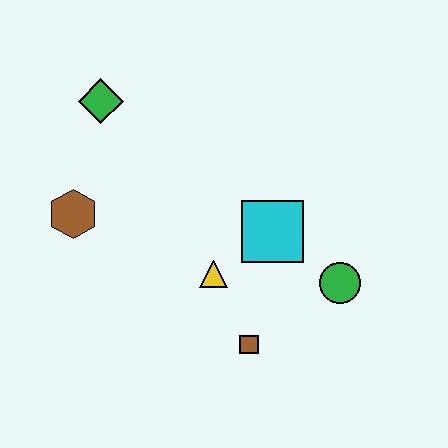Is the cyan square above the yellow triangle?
Yes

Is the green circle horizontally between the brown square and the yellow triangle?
No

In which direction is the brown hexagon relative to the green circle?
The brown hexagon is to the left of the green circle.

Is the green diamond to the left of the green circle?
Yes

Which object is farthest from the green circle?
The green diamond is farthest from the green circle.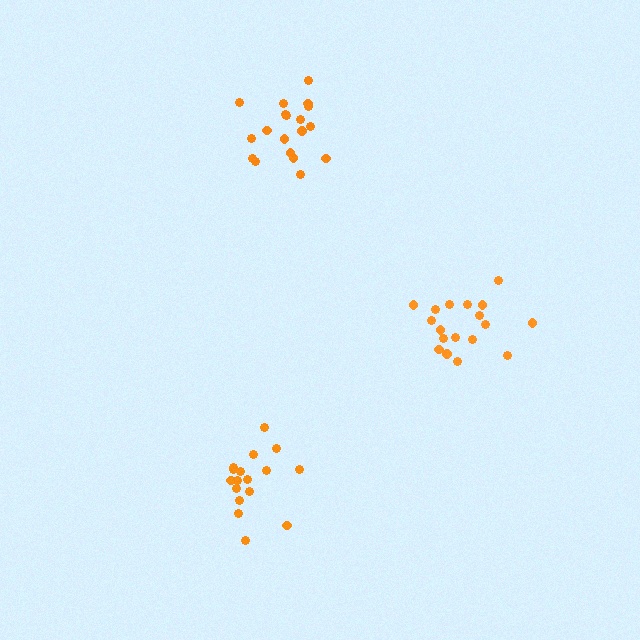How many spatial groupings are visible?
There are 3 spatial groupings.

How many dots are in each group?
Group 1: 18 dots, Group 2: 17 dots, Group 3: 19 dots (54 total).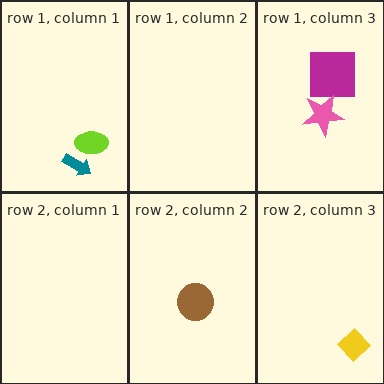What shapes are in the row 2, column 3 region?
The yellow diamond.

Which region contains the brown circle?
The row 2, column 2 region.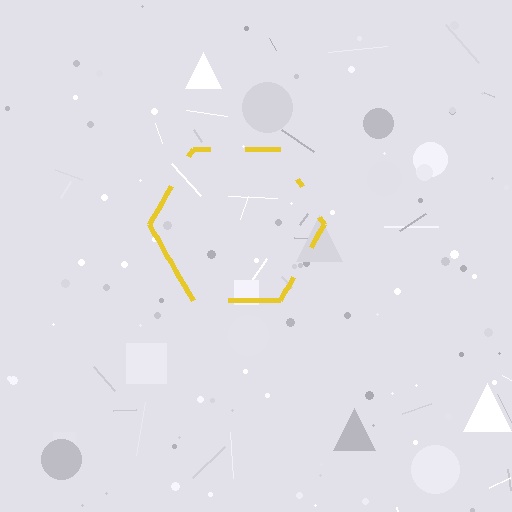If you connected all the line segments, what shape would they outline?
They would outline a hexagon.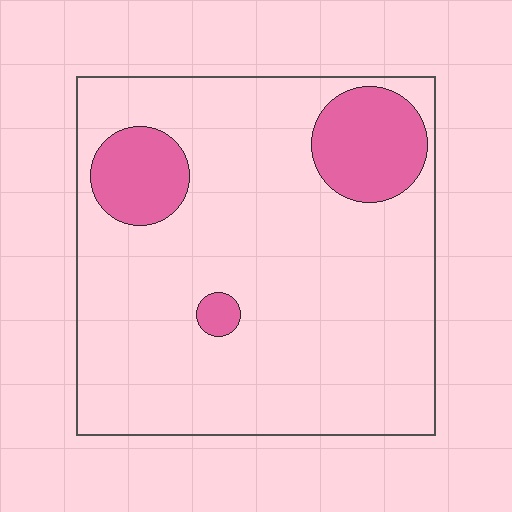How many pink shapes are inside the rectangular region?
3.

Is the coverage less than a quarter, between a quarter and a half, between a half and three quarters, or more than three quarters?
Less than a quarter.